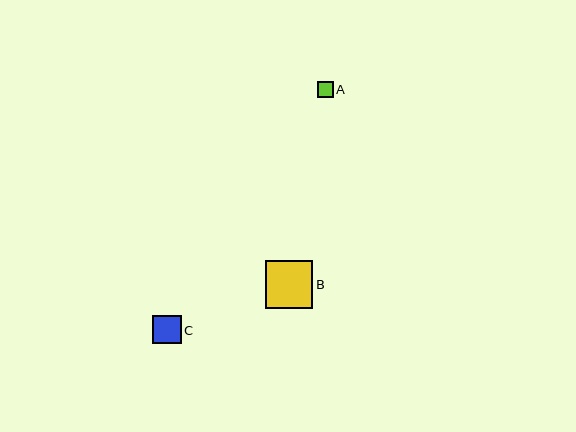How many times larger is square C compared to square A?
Square C is approximately 1.8 times the size of square A.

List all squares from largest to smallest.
From largest to smallest: B, C, A.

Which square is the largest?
Square B is the largest with a size of approximately 48 pixels.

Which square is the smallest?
Square A is the smallest with a size of approximately 16 pixels.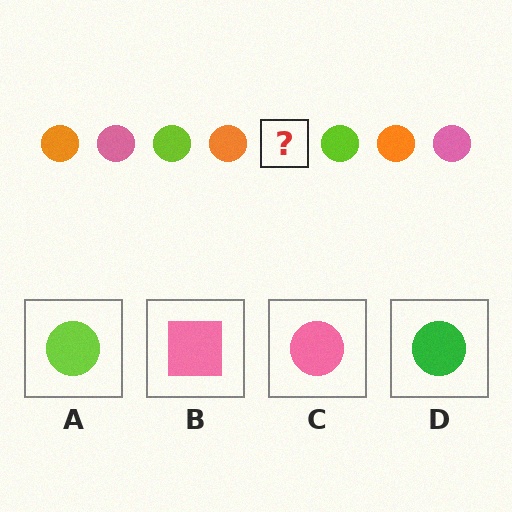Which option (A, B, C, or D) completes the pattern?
C.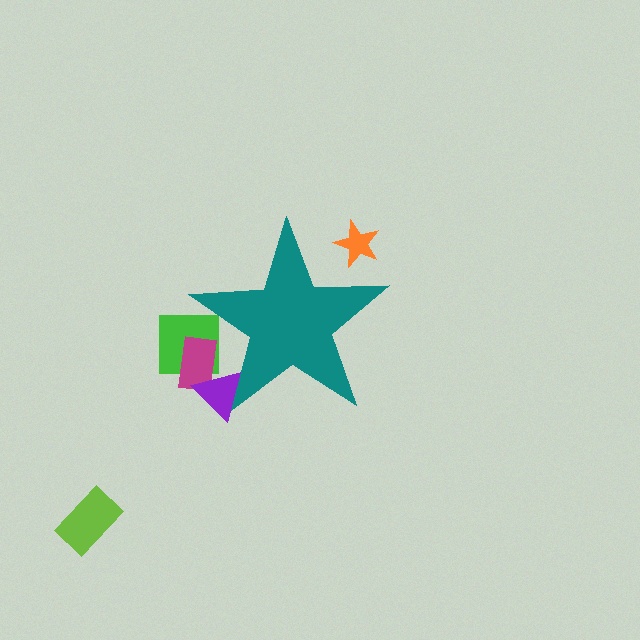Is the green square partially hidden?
Yes, the green square is partially hidden behind the teal star.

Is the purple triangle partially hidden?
Yes, the purple triangle is partially hidden behind the teal star.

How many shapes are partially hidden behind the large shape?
4 shapes are partially hidden.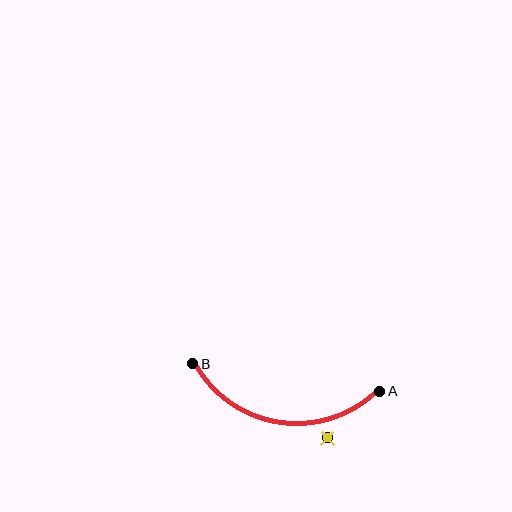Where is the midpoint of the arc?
The arc midpoint is the point on the curve farthest from the straight line joining A and B. It sits below that line.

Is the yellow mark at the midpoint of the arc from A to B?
No — the yellow mark does not lie on the arc at all. It sits slightly outside the curve.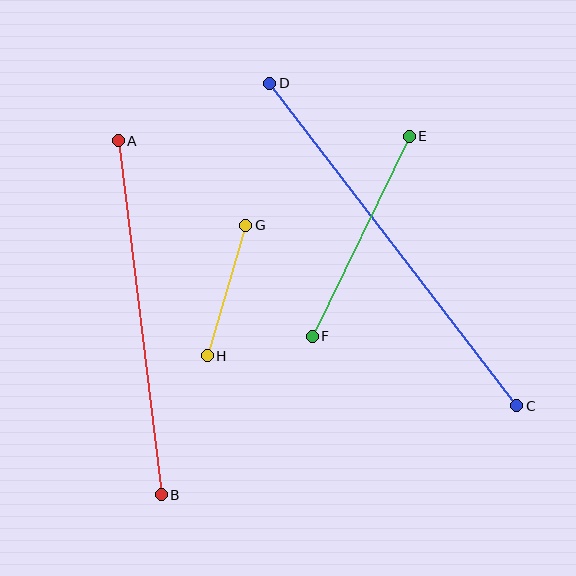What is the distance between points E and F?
The distance is approximately 222 pixels.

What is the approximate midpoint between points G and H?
The midpoint is at approximately (226, 290) pixels.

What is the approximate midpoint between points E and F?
The midpoint is at approximately (361, 236) pixels.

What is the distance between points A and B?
The distance is approximately 357 pixels.